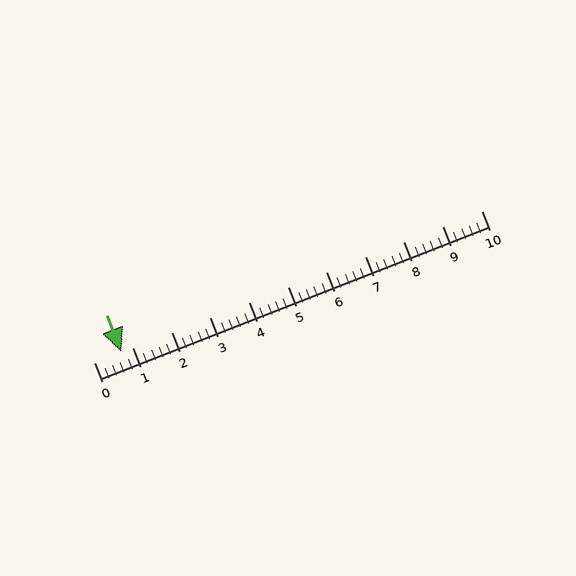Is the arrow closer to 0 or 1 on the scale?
The arrow is closer to 1.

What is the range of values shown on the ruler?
The ruler shows values from 0 to 10.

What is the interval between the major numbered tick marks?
The major tick marks are spaced 1 units apart.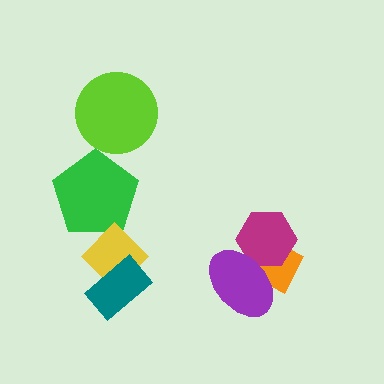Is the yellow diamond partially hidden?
Yes, it is partially covered by another shape.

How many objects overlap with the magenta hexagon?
2 objects overlap with the magenta hexagon.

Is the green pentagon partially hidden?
Yes, it is partially covered by another shape.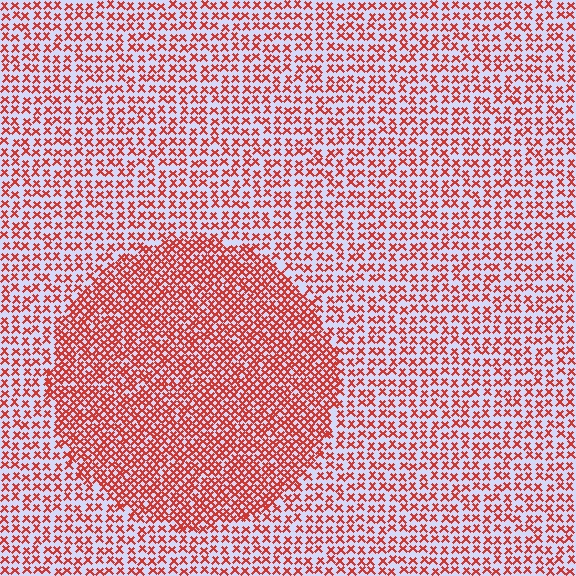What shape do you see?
I see a circle.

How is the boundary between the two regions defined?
The boundary is defined by a change in element density (approximately 1.9x ratio). All elements are the same color, size, and shape.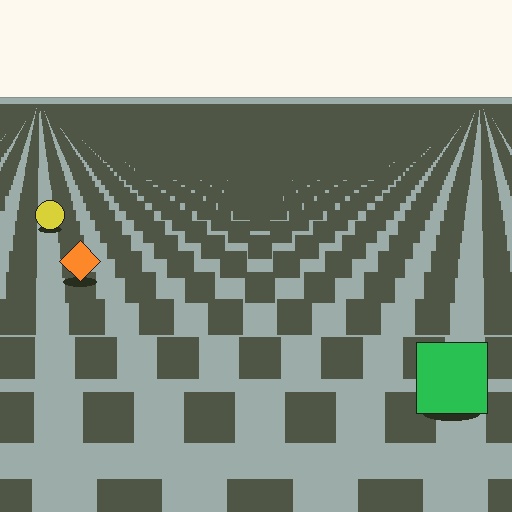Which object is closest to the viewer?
The green square is closest. The texture marks near it are larger and more spread out.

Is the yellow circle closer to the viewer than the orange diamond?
No. The orange diamond is closer — you can tell from the texture gradient: the ground texture is coarser near it.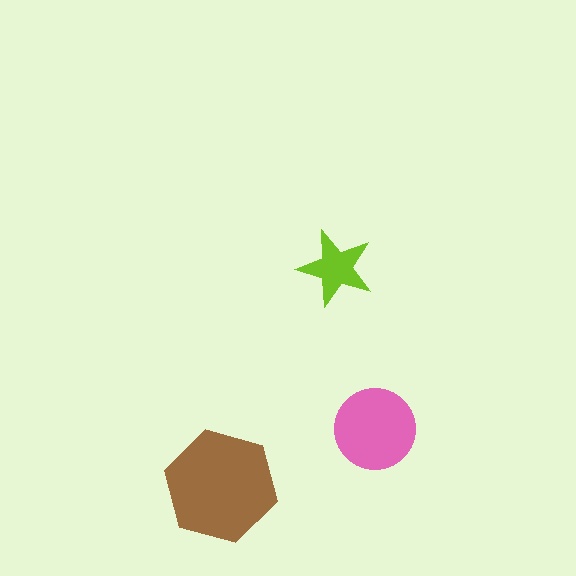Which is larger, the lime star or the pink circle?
The pink circle.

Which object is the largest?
The brown hexagon.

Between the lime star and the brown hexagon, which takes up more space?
The brown hexagon.